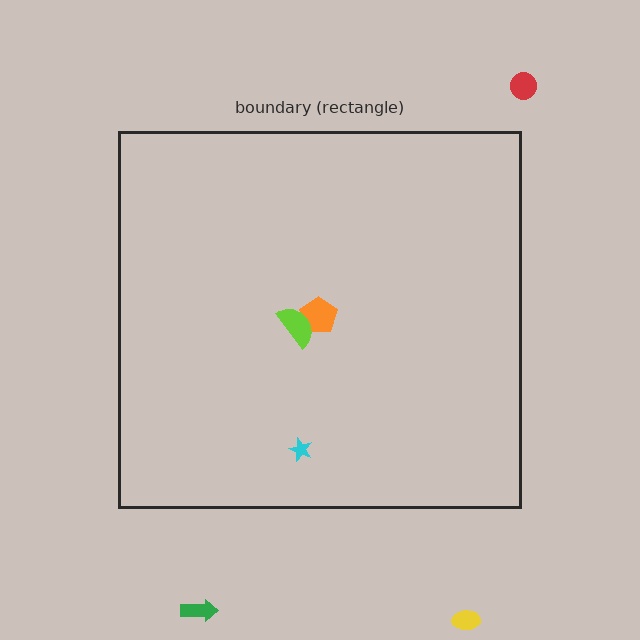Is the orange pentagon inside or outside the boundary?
Inside.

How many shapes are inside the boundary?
3 inside, 3 outside.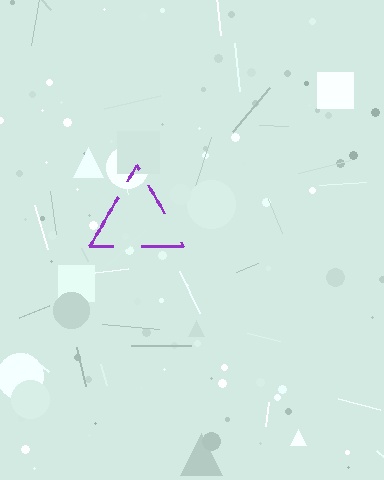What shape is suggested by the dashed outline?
The dashed outline suggests a triangle.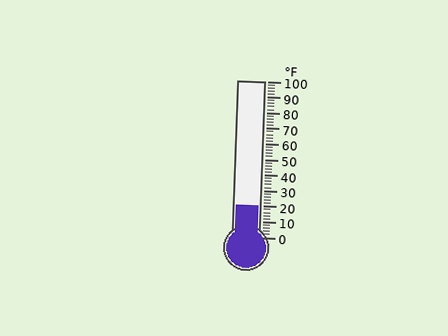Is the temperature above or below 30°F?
The temperature is below 30°F.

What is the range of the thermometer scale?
The thermometer scale ranges from 0°F to 100°F.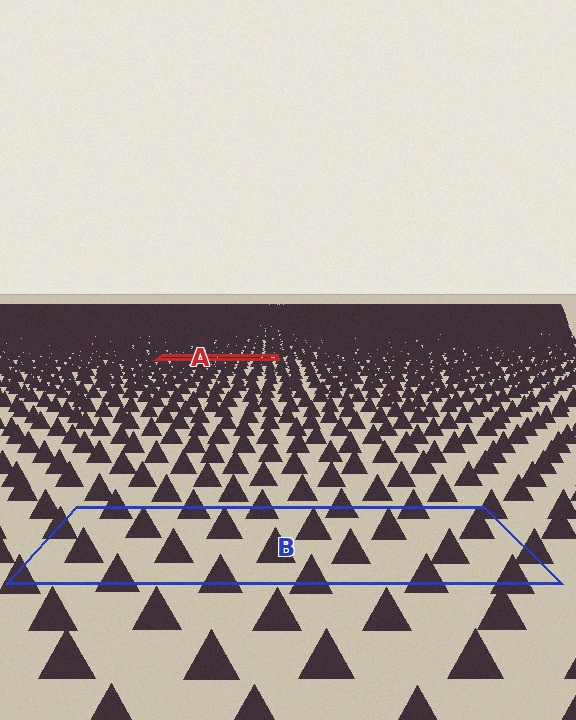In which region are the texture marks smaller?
The texture marks are smaller in region A, because it is farther away.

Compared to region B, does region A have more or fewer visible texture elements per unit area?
Region A has more texture elements per unit area — they are packed more densely because it is farther away.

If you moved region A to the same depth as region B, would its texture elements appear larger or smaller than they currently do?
They would appear larger. At a closer depth, the same texture elements are projected at a bigger on-screen size.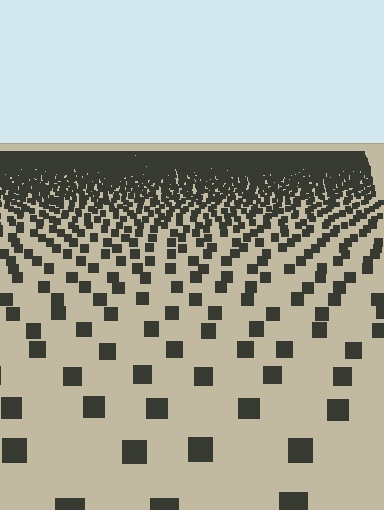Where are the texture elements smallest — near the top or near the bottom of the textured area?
Near the top.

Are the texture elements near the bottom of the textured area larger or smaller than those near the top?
Larger. Near the bottom, elements are closer to the viewer and appear at a bigger on-screen size.